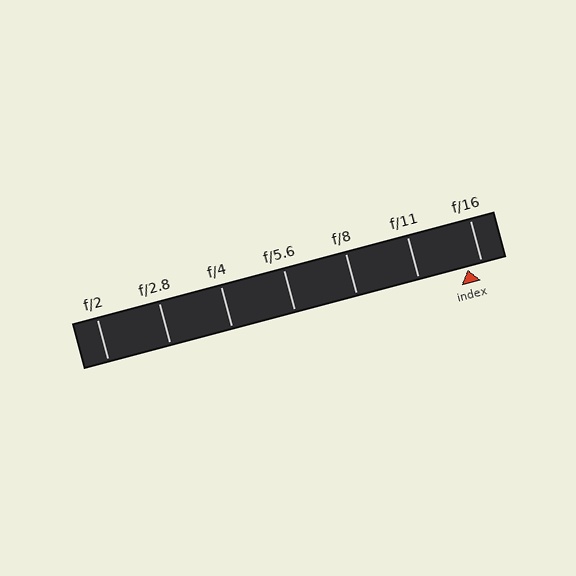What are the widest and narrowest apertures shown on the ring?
The widest aperture shown is f/2 and the narrowest is f/16.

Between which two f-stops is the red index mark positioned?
The index mark is between f/11 and f/16.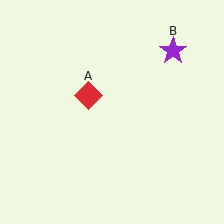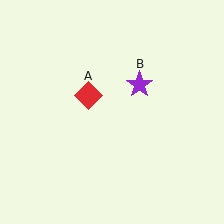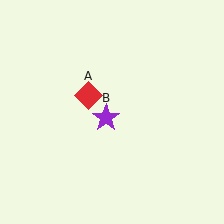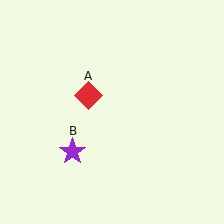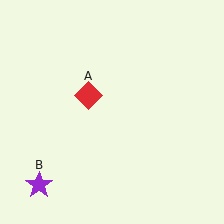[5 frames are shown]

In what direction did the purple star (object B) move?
The purple star (object B) moved down and to the left.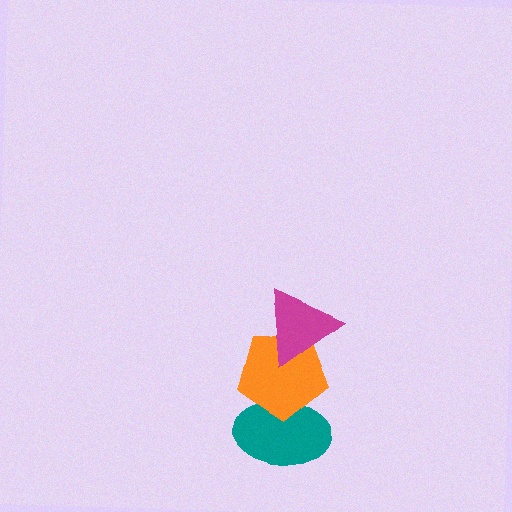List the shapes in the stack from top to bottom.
From top to bottom: the magenta triangle, the orange pentagon, the teal ellipse.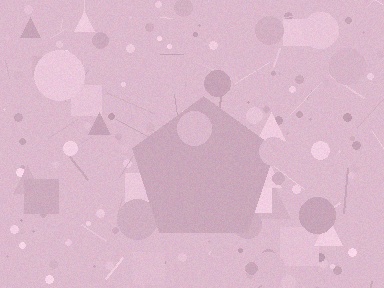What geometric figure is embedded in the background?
A pentagon is embedded in the background.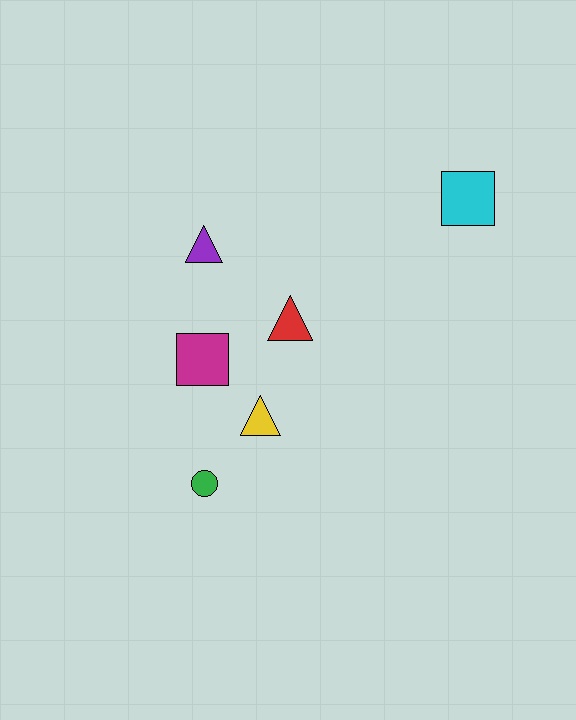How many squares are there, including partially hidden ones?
There are 2 squares.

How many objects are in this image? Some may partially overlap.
There are 6 objects.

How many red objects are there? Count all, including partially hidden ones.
There is 1 red object.